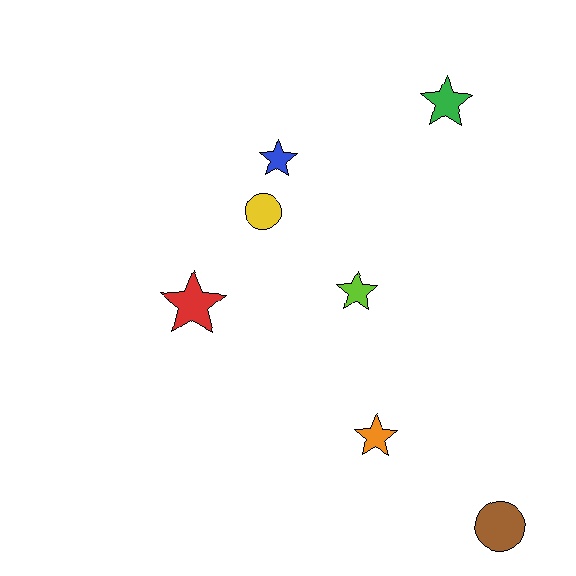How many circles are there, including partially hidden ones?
There are 2 circles.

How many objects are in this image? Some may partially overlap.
There are 7 objects.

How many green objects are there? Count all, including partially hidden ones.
There is 1 green object.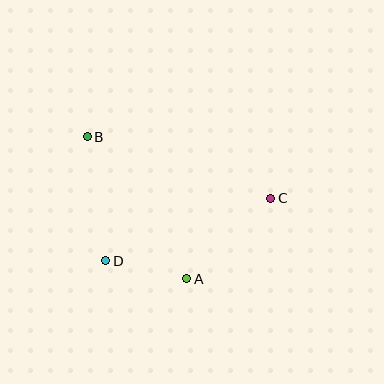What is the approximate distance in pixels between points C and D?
The distance between C and D is approximately 177 pixels.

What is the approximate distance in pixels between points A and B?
The distance between A and B is approximately 173 pixels.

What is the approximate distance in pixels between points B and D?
The distance between B and D is approximately 125 pixels.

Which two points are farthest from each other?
Points B and C are farthest from each other.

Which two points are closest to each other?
Points A and D are closest to each other.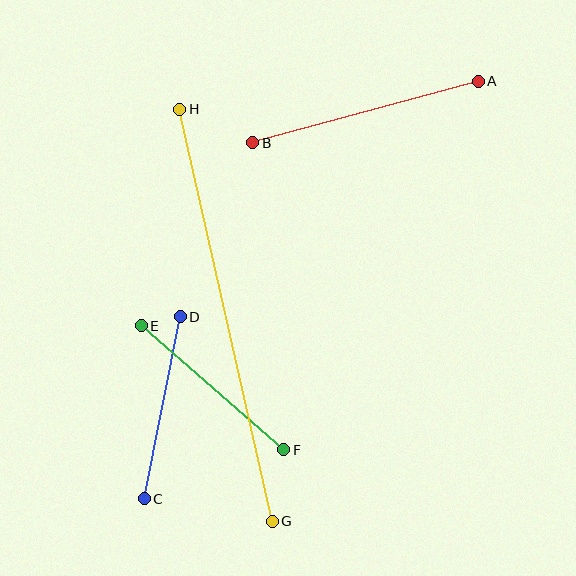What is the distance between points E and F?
The distance is approximately 189 pixels.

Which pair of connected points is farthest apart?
Points G and H are farthest apart.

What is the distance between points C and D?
The distance is approximately 186 pixels.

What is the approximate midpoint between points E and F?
The midpoint is at approximately (213, 388) pixels.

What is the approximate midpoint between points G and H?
The midpoint is at approximately (226, 315) pixels.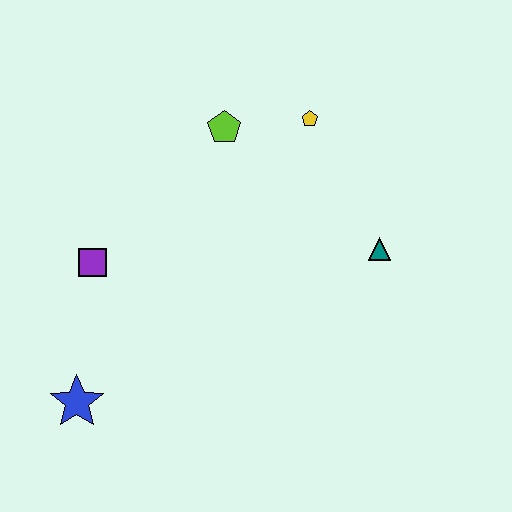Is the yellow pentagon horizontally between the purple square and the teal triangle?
Yes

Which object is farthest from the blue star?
The yellow pentagon is farthest from the blue star.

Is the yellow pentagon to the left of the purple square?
No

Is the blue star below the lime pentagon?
Yes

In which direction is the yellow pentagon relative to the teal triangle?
The yellow pentagon is above the teal triangle.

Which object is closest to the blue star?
The purple square is closest to the blue star.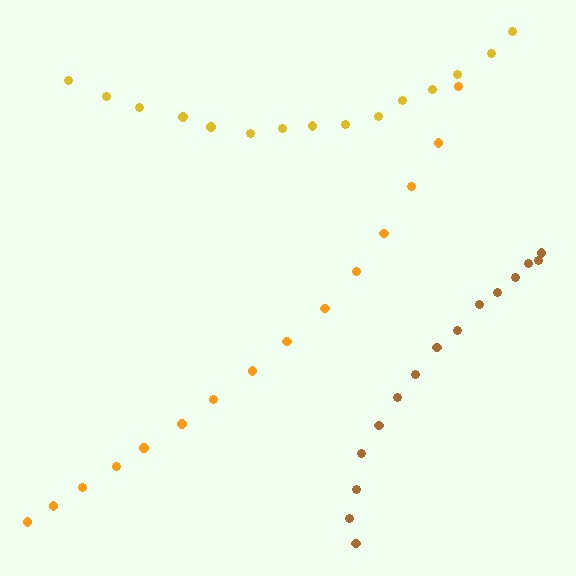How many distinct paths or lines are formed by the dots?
There are 3 distinct paths.